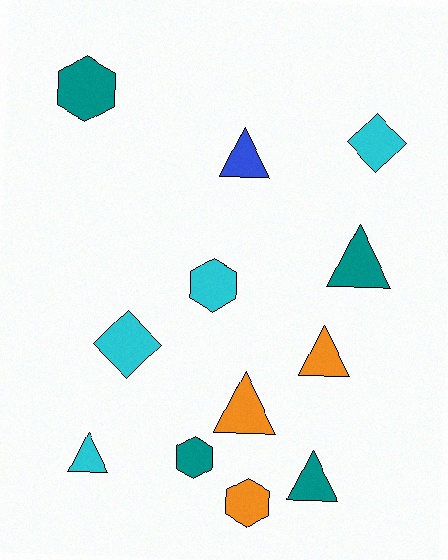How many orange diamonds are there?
There are no orange diamonds.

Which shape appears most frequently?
Triangle, with 6 objects.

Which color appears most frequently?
Teal, with 4 objects.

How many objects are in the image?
There are 12 objects.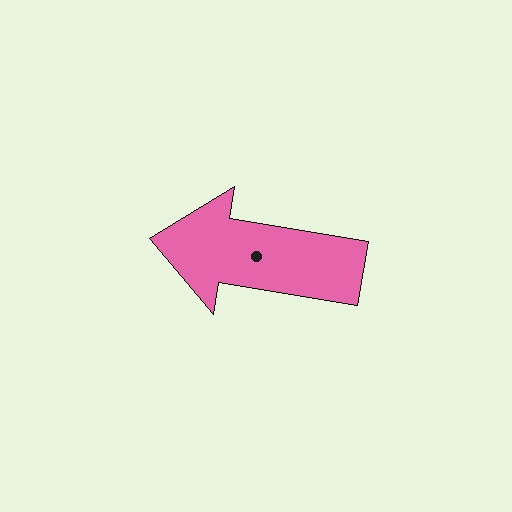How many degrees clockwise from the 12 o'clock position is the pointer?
Approximately 279 degrees.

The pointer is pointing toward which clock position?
Roughly 9 o'clock.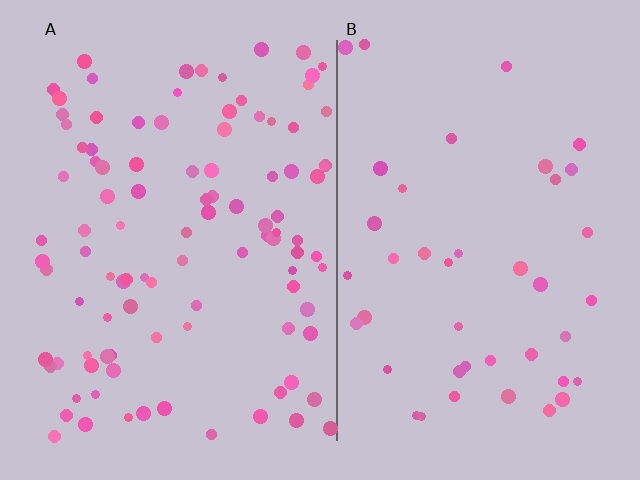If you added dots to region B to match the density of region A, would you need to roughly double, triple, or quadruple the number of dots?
Approximately double.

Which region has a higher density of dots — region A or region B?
A (the left).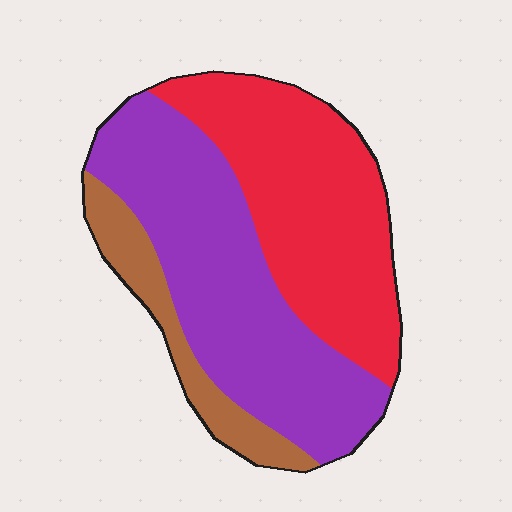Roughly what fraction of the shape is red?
Red takes up about two fifths (2/5) of the shape.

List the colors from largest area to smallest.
From largest to smallest: purple, red, brown.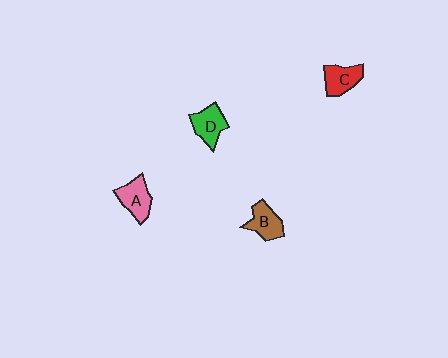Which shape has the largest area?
Shape A (pink).